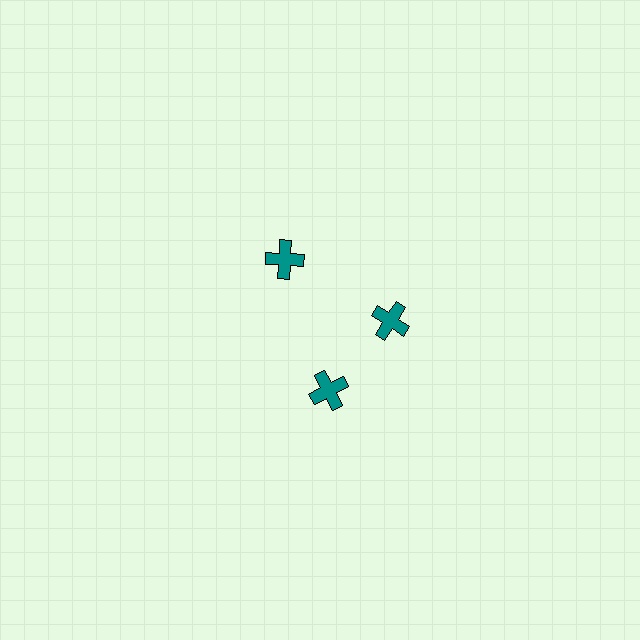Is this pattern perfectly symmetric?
No. The 3 teal crosses are arranged in a ring, but one element near the 7 o'clock position is rotated out of alignment along the ring, breaking the 3-fold rotational symmetry.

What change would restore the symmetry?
The symmetry would be restored by rotating it back into even spacing with its neighbors so that all 3 crosses sit at equal angles and equal distance from the center.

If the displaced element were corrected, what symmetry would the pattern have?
It would have 3-fold rotational symmetry — the pattern would map onto itself every 120 degrees.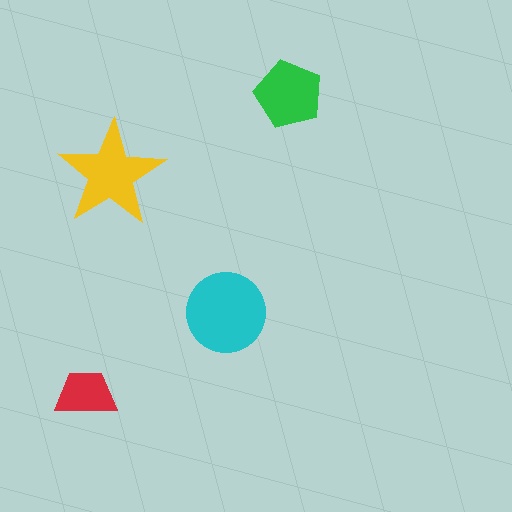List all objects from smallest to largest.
The red trapezoid, the green pentagon, the yellow star, the cyan circle.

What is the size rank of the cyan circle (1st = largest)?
1st.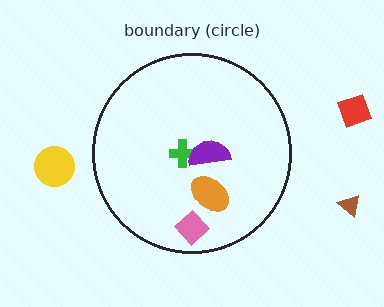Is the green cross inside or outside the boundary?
Inside.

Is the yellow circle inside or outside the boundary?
Outside.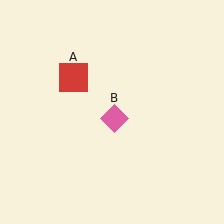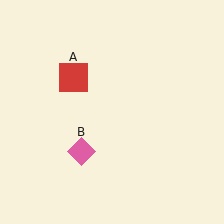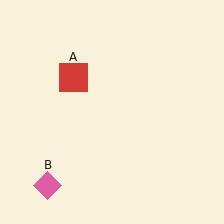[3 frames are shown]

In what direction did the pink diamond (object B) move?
The pink diamond (object B) moved down and to the left.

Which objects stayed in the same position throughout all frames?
Red square (object A) remained stationary.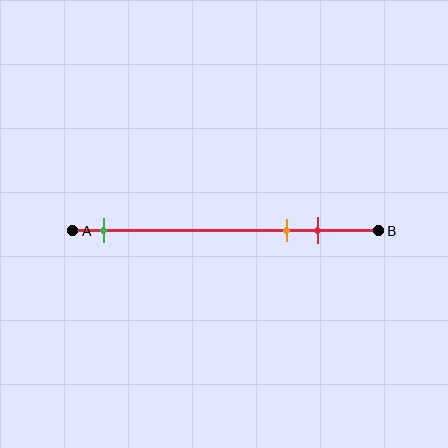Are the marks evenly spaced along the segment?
No, the marks are not evenly spaced.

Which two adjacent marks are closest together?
The orange and red marks are the closest adjacent pair.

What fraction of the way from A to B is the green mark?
The green mark is approximately 10% (0.1) of the way from A to B.